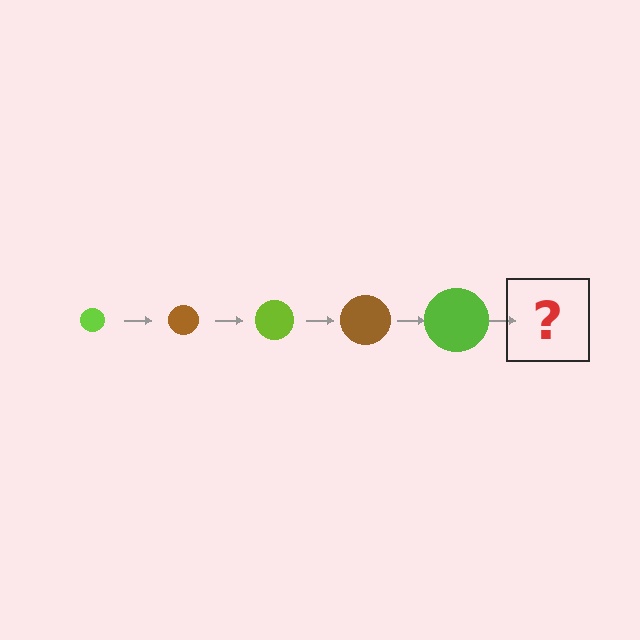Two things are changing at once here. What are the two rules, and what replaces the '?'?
The two rules are that the circle grows larger each step and the color cycles through lime and brown. The '?' should be a brown circle, larger than the previous one.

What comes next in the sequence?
The next element should be a brown circle, larger than the previous one.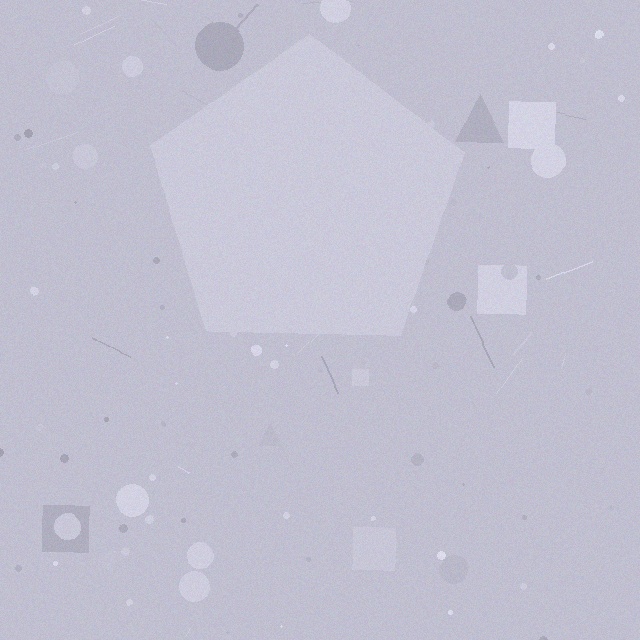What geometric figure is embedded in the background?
A pentagon is embedded in the background.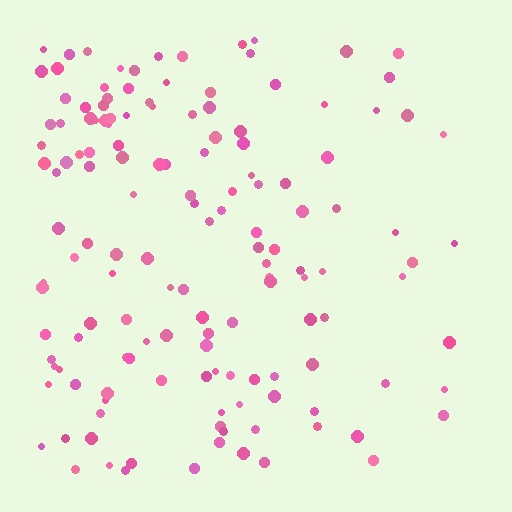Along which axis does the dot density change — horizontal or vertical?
Horizontal.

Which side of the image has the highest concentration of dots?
The left.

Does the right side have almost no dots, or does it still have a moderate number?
Still a moderate number, just noticeably fewer than the left.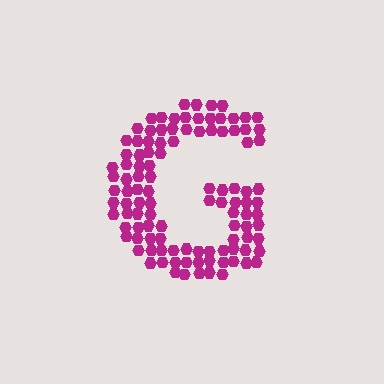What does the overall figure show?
The overall figure shows the letter G.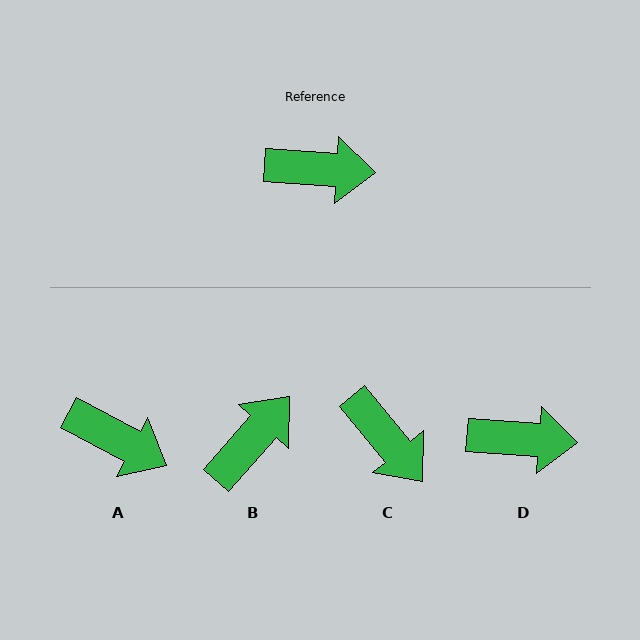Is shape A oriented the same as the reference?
No, it is off by about 24 degrees.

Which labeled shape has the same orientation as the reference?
D.